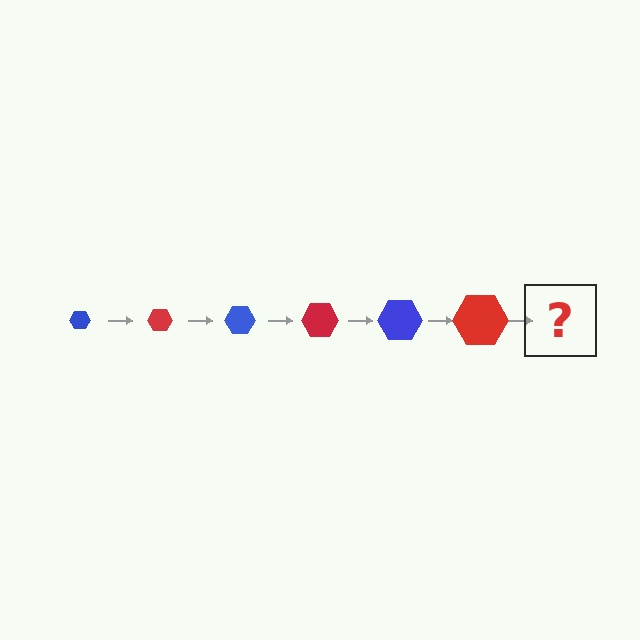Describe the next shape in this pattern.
It should be a blue hexagon, larger than the previous one.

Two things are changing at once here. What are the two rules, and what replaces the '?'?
The two rules are that the hexagon grows larger each step and the color cycles through blue and red. The '?' should be a blue hexagon, larger than the previous one.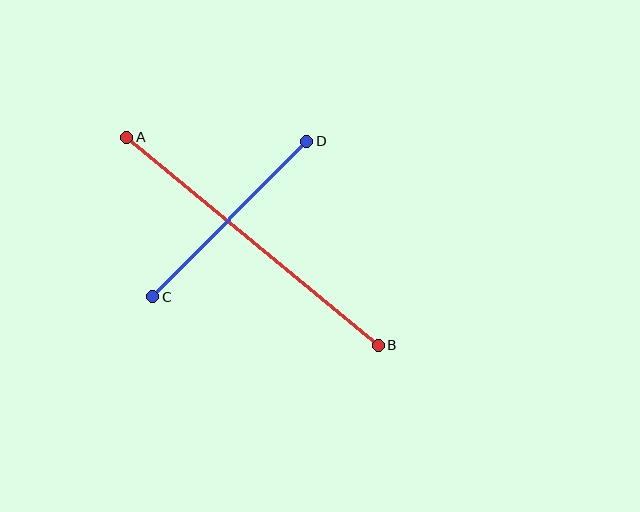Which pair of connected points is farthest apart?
Points A and B are farthest apart.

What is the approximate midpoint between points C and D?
The midpoint is at approximately (230, 219) pixels.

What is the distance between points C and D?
The distance is approximately 219 pixels.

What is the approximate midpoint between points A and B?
The midpoint is at approximately (252, 241) pixels.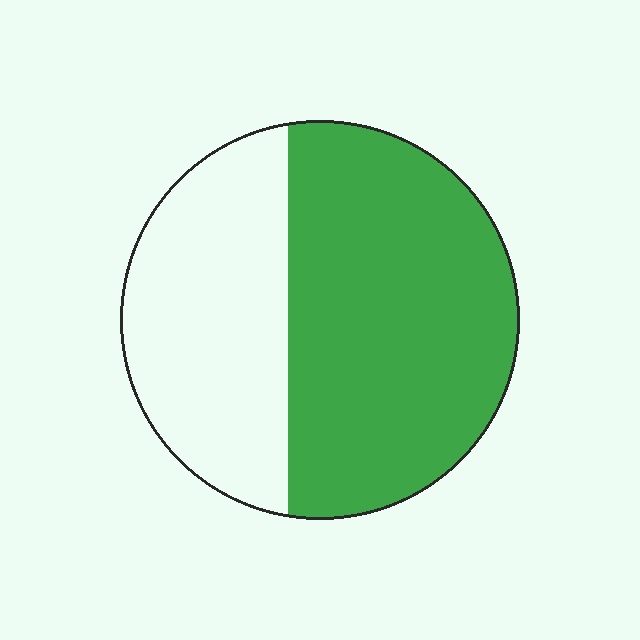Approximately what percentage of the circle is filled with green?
Approximately 60%.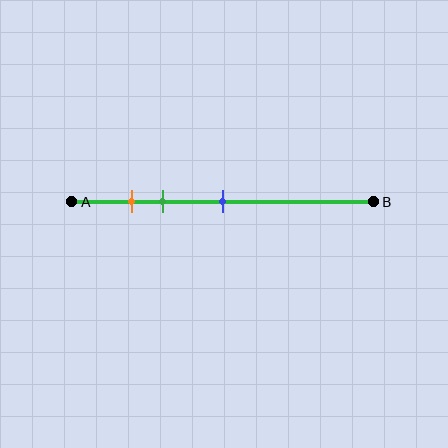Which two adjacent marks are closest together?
The orange and green marks are the closest adjacent pair.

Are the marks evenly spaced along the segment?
No, the marks are not evenly spaced.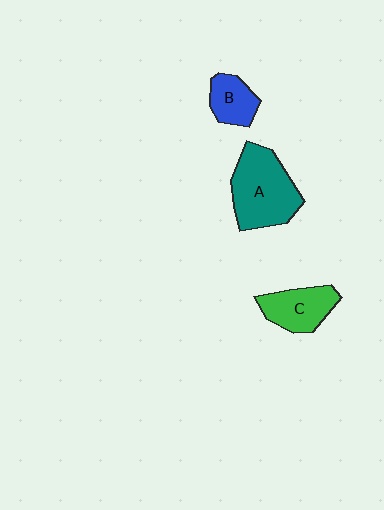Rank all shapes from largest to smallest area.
From largest to smallest: A (teal), C (green), B (blue).